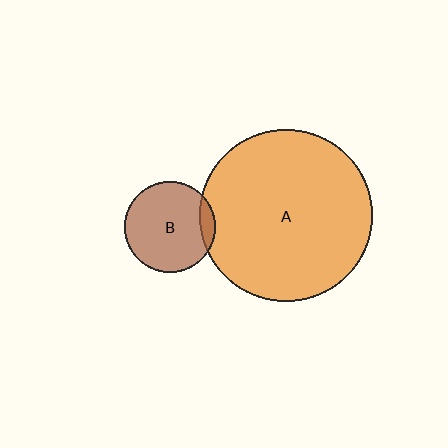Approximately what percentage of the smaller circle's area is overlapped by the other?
Approximately 10%.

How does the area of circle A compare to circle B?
Approximately 3.6 times.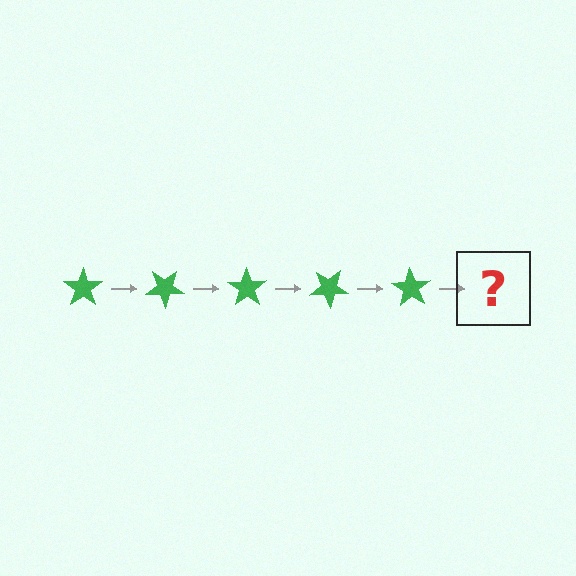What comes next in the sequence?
The next element should be a green star rotated 175 degrees.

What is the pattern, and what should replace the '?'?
The pattern is that the star rotates 35 degrees each step. The '?' should be a green star rotated 175 degrees.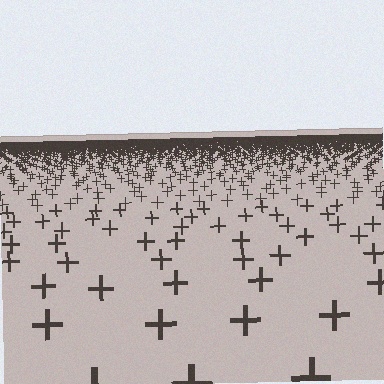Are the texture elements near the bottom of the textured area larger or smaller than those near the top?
Larger. Near the bottom, elements are closer to the viewer and appear at a bigger on-screen size.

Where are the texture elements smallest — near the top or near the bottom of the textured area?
Near the top.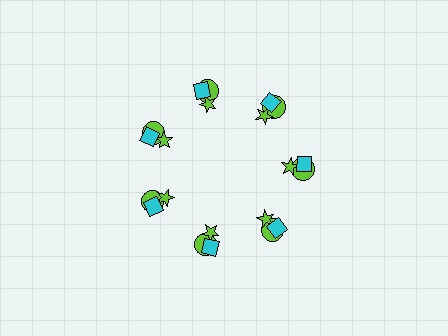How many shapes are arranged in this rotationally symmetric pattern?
There are 21 shapes, arranged in 7 groups of 3.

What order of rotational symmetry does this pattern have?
This pattern has 7-fold rotational symmetry.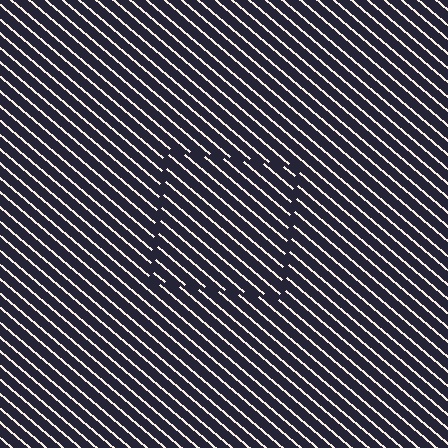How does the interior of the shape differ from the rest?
The interior of the shape contains the same grating, shifted by half a period — the contour is defined by the phase discontinuity where line-ends from the inner and outer gratings abut.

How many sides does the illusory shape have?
4 sides — the line-ends trace a square.